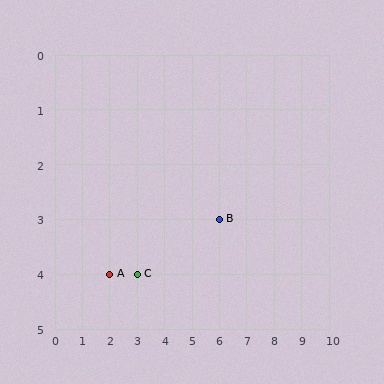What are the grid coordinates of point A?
Point A is at grid coordinates (2, 4).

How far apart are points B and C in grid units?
Points B and C are 3 columns and 1 row apart (about 3.2 grid units diagonally).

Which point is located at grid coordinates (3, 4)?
Point C is at (3, 4).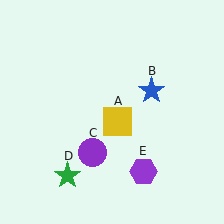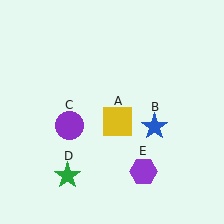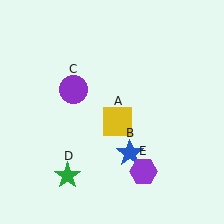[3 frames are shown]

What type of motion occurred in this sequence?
The blue star (object B), purple circle (object C) rotated clockwise around the center of the scene.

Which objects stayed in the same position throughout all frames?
Yellow square (object A) and green star (object D) and purple hexagon (object E) remained stationary.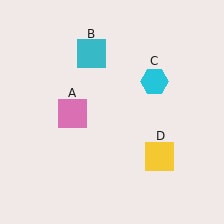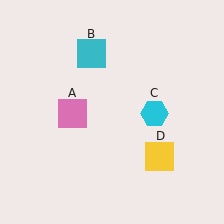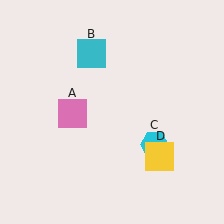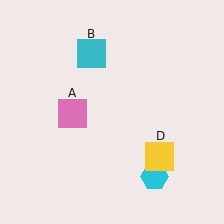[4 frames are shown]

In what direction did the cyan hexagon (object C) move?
The cyan hexagon (object C) moved down.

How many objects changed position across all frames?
1 object changed position: cyan hexagon (object C).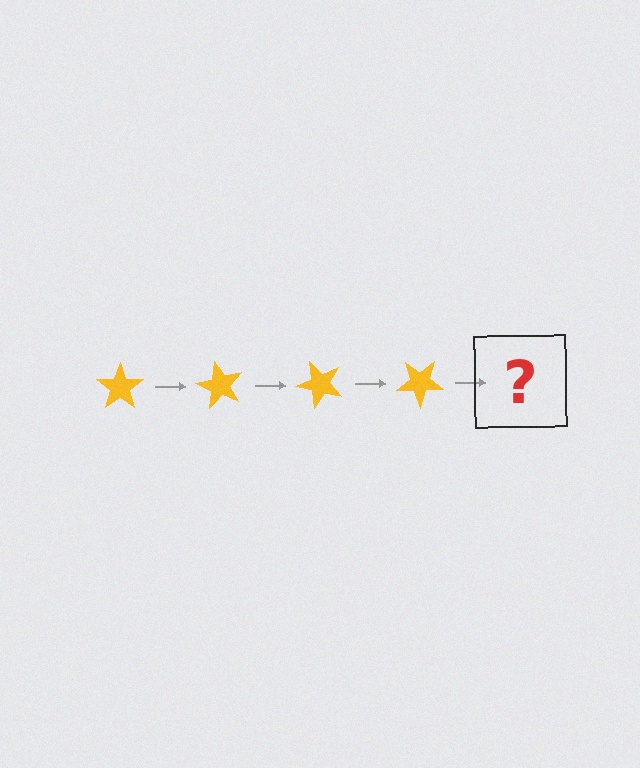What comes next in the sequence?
The next element should be a yellow star rotated 240 degrees.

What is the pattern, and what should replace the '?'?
The pattern is that the star rotates 60 degrees each step. The '?' should be a yellow star rotated 240 degrees.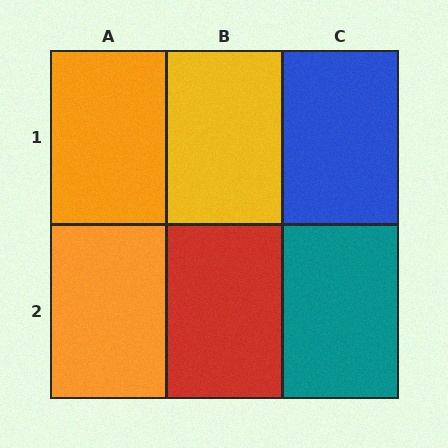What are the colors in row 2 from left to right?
Orange, red, teal.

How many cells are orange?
2 cells are orange.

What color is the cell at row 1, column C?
Blue.